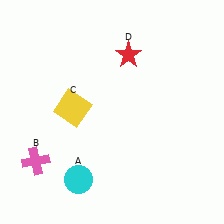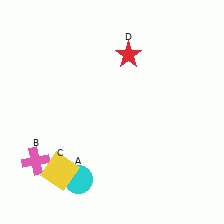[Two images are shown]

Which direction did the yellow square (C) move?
The yellow square (C) moved down.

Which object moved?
The yellow square (C) moved down.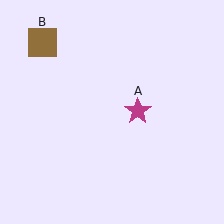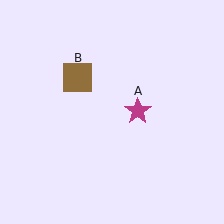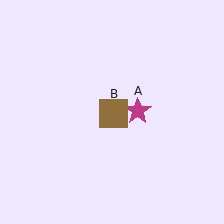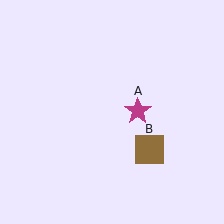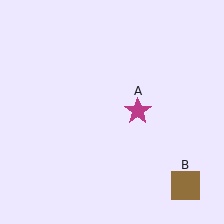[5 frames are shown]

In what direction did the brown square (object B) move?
The brown square (object B) moved down and to the right.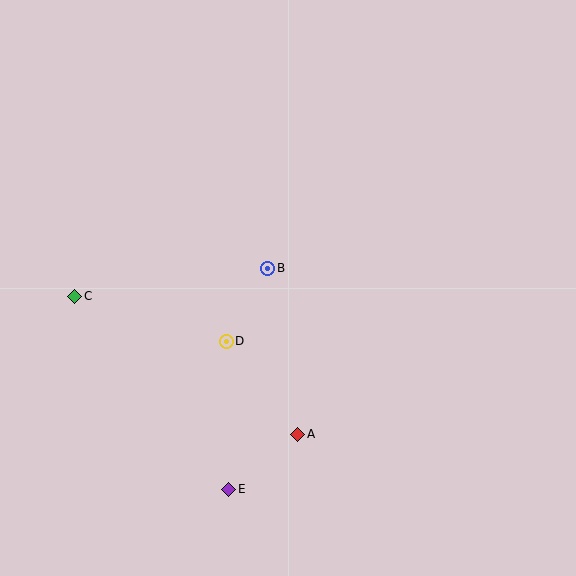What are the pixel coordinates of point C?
Point C is at (75, 296).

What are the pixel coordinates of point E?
Point E is at (229, 489).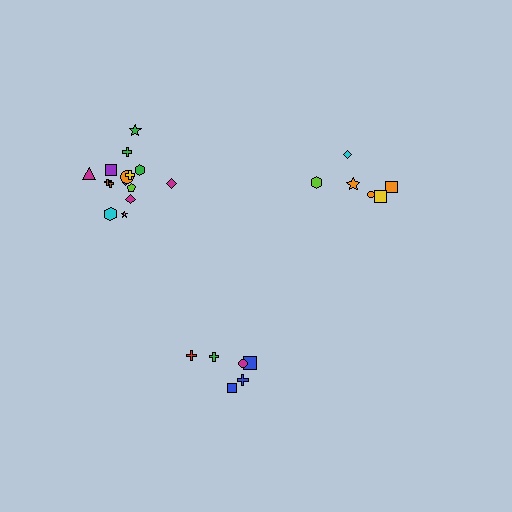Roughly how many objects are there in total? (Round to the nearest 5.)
Roughly 25 objects in total.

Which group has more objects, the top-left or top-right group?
The top-left group.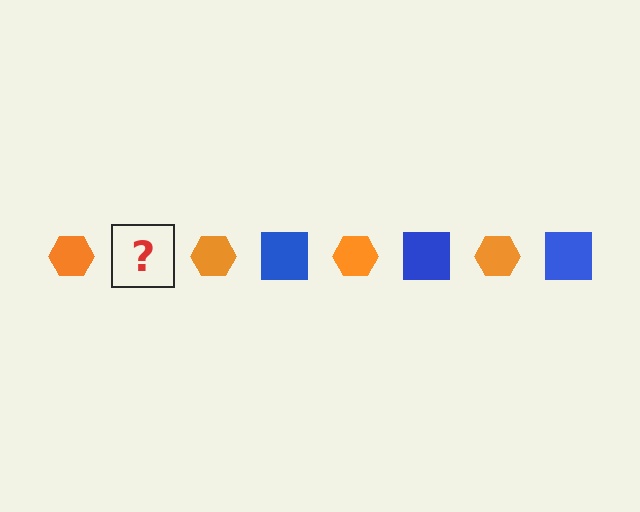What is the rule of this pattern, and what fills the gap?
The rule is that the pattern alternates between orange hexagon and blue square. The gap should be filled with a blue square.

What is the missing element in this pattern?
The missing element is a blue square.